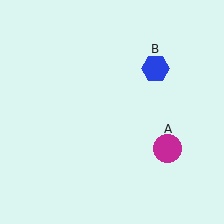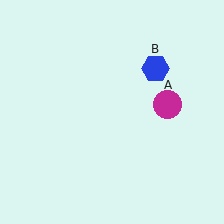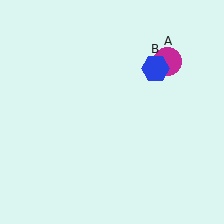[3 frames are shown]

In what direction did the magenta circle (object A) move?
The magenta circle (object A) moved up.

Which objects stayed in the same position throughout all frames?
Blue hexagon (object B) remained stationary.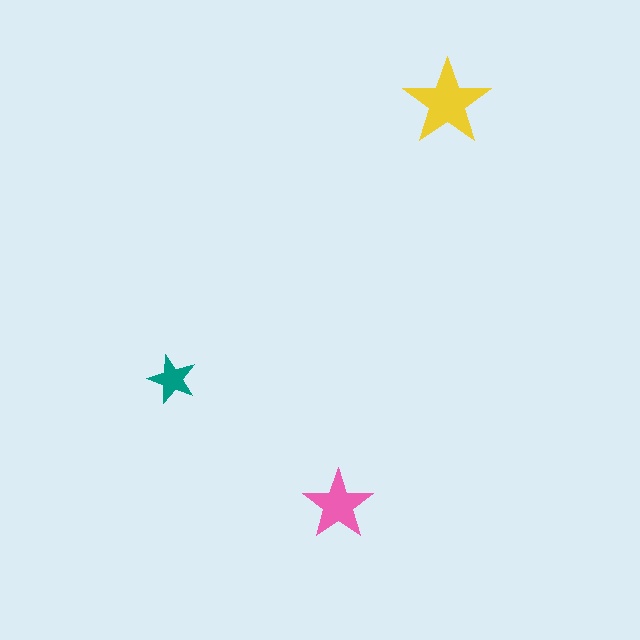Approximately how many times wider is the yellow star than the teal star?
About 2 times wider.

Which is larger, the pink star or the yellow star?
The yellow one.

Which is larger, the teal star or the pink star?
The pink one.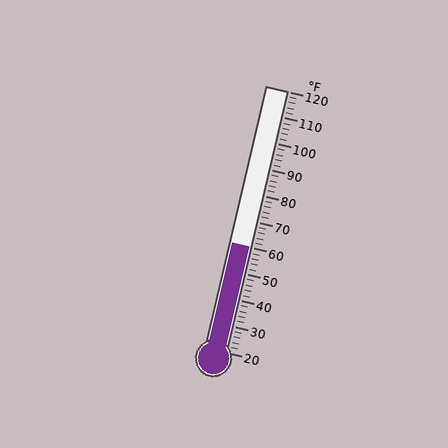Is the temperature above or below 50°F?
The temperature is above 50°F.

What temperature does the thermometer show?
The thermometer shows approximately 60°F.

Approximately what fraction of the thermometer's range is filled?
The thermometer is filled to approximately 40% of its range.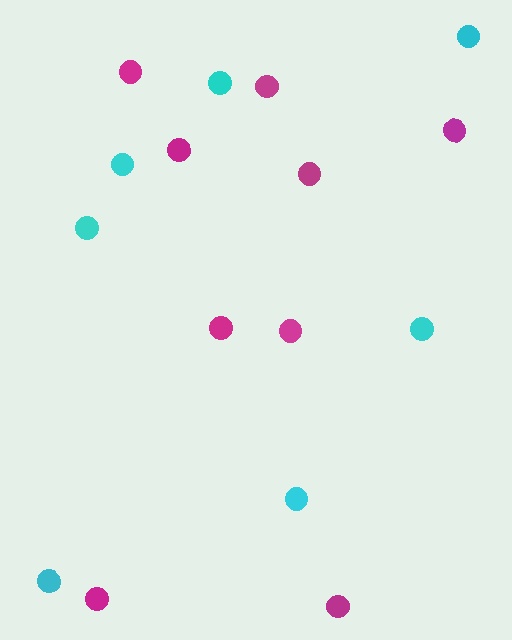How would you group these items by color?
There are 2 groups: one group of magenta circles (9) and one group of cyan circles (7).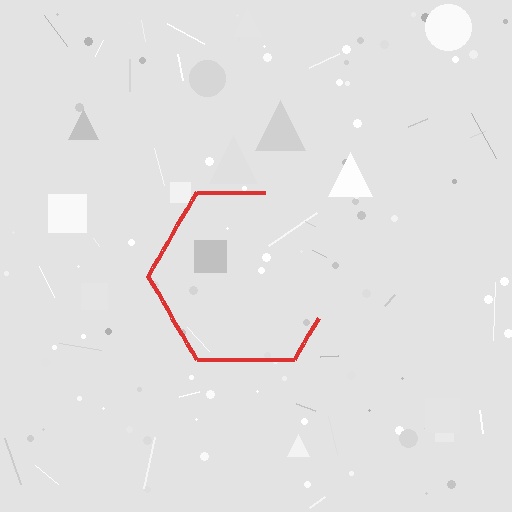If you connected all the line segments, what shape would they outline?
They would outline a hexagon.